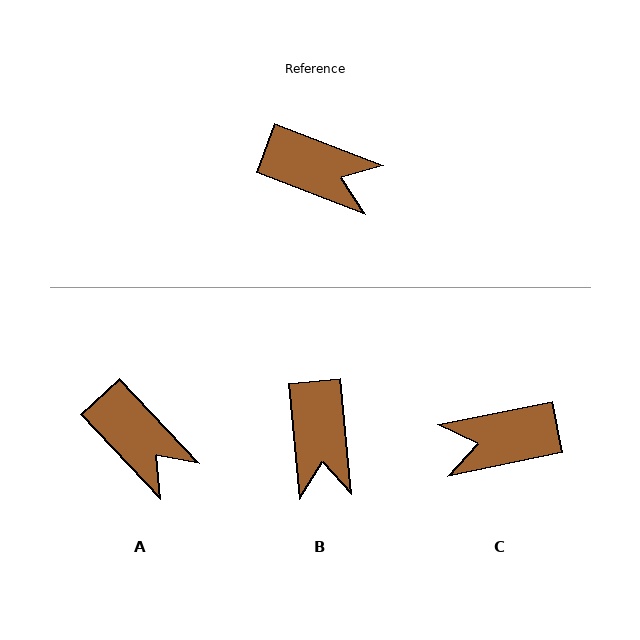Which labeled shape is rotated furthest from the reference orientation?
C, about 148 degrees away.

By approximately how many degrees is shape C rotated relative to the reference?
Approximately 148 degrees clockwise.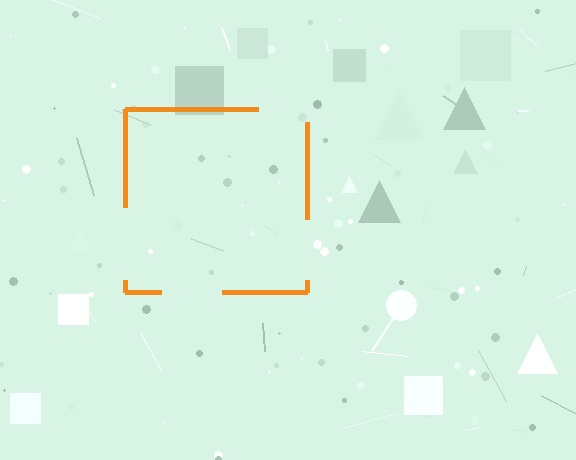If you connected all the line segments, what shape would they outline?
They would outline a square.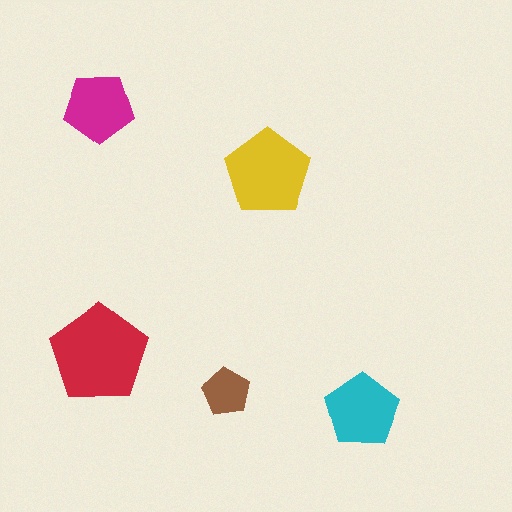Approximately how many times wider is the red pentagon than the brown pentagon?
About 2 times wider.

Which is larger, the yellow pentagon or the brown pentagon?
The yellow one.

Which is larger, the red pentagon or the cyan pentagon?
The red one.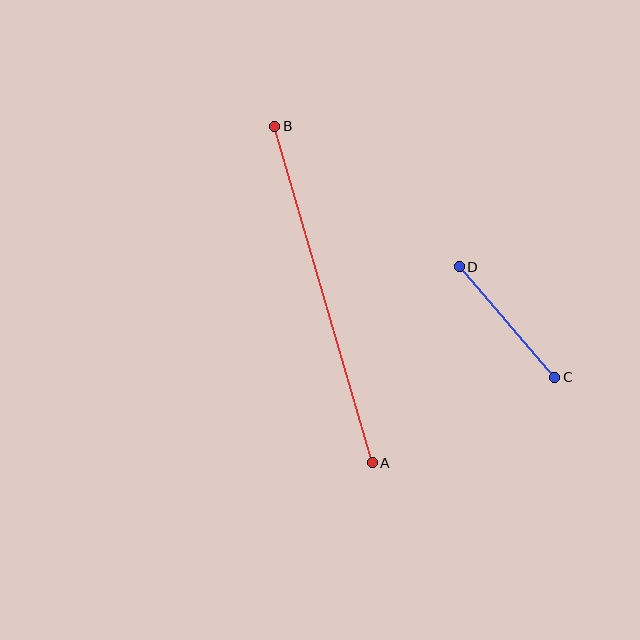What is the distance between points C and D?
The distance is approximately 146 pixels.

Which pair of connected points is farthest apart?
Points A and B are farthest apart.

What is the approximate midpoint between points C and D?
The midpoint is at approximately (507, 322) pixels.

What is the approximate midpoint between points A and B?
The midpoint is at approximately (323, 294) pixels.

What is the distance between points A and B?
The distance is approximately 351 pixels.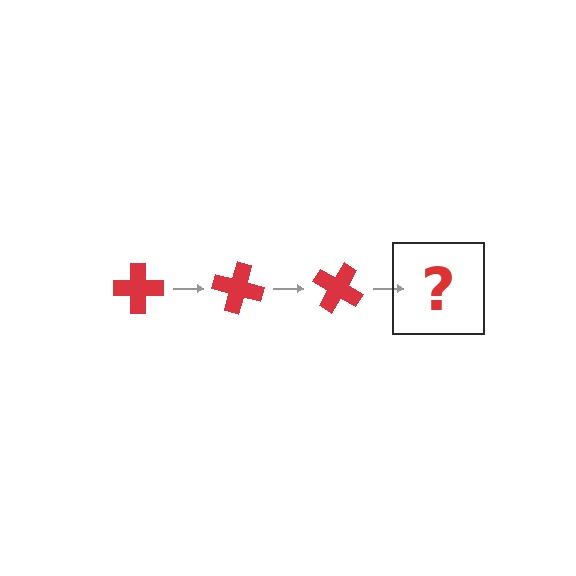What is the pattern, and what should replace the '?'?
The pattern is that the cross rotates 15 degrees each step. The '?' should be a red cross rotated 45 degrees.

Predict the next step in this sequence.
The next step is a red cross rotated 45 degrees.